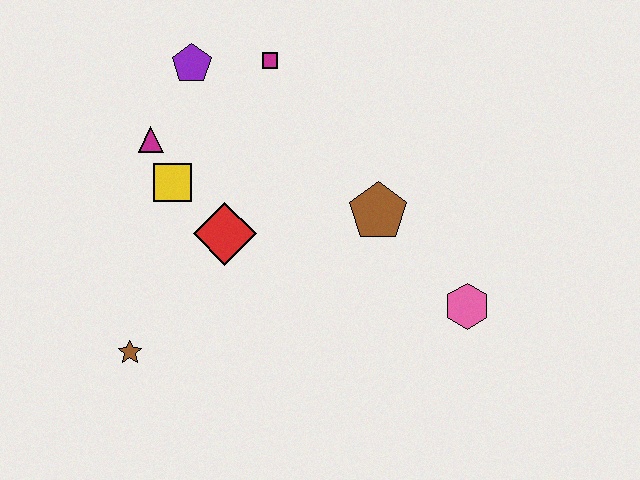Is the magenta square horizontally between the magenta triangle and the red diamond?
No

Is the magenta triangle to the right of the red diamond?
No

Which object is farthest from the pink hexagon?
The purple pentagon is farthest from the pink hexagon.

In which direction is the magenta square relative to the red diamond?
The magenta square is above the red diamond.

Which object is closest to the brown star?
The red diamond is closest to the brown star.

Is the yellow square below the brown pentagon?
No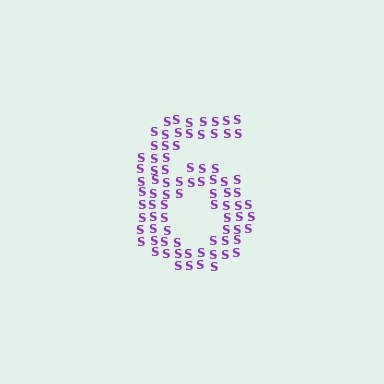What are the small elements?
The small elements are letter S's.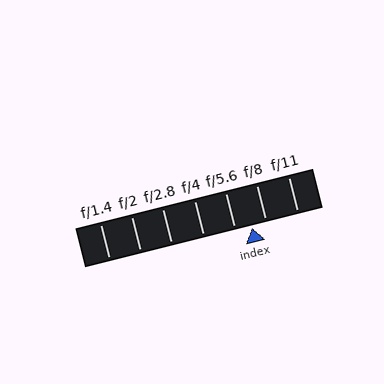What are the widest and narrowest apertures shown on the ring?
The widest aperture shown is f/1.4 and the narrowest is f/11.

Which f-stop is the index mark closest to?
The index mark is closest to f/8.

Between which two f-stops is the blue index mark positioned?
The index mark is between f/5.6 and f/8.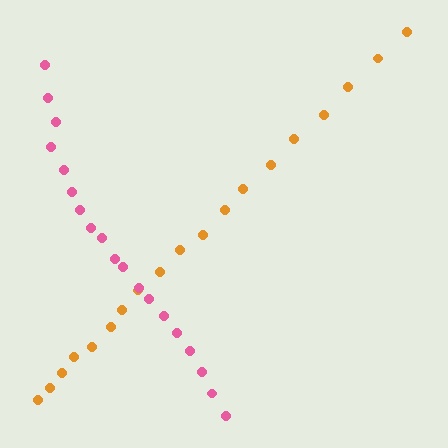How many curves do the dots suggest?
There are 2 distinct paths.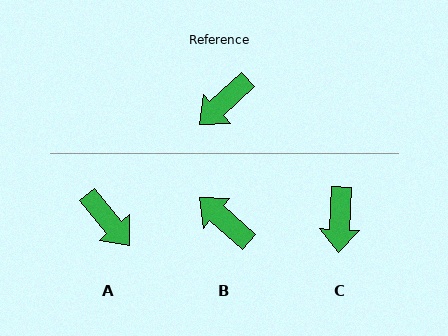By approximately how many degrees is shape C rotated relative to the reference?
Approximately 44 degrees counter-clockwise.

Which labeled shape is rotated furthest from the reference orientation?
A, about 87 degrees away.